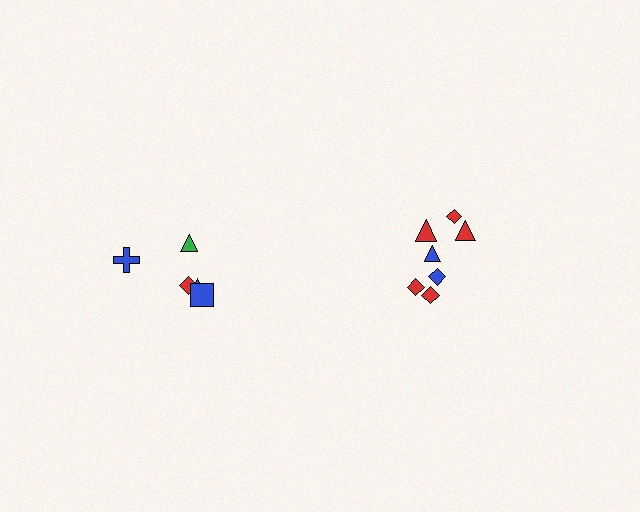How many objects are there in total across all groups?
There are 12 objects.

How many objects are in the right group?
There are 7 objects.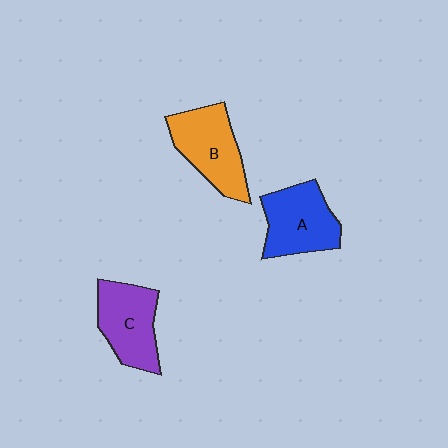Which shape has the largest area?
Shape B (orange).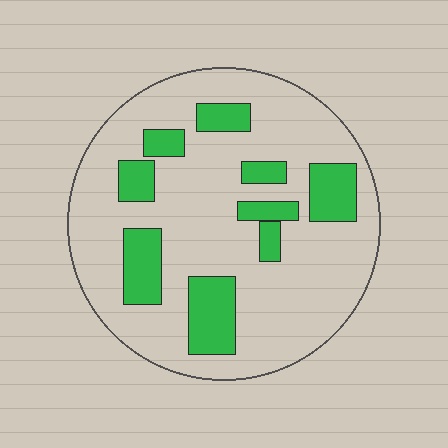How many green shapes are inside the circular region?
9.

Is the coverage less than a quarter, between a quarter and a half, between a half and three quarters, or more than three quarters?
Less than a quarter.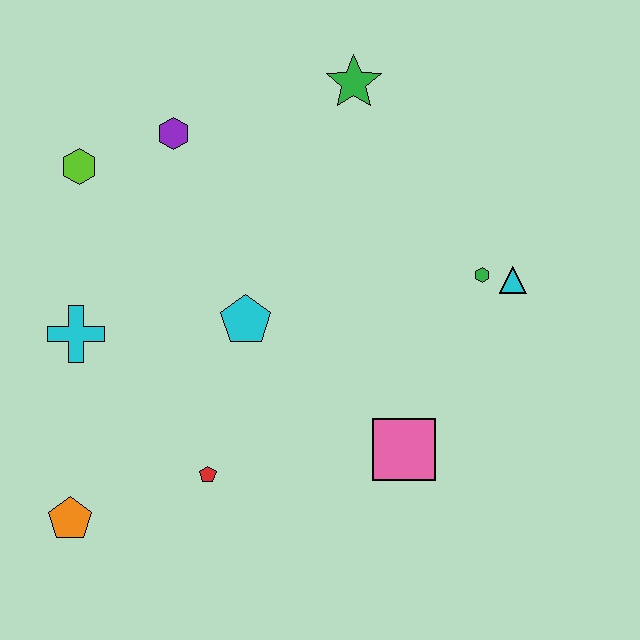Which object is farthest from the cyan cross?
The cyan triangle is farthest from the cyan cross.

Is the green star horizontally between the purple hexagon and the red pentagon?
No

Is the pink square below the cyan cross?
Yes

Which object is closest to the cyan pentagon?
The red pentagon is closest to the cyan pentagon.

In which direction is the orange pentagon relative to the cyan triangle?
The orange pentagon is to the left of the cyan triangle.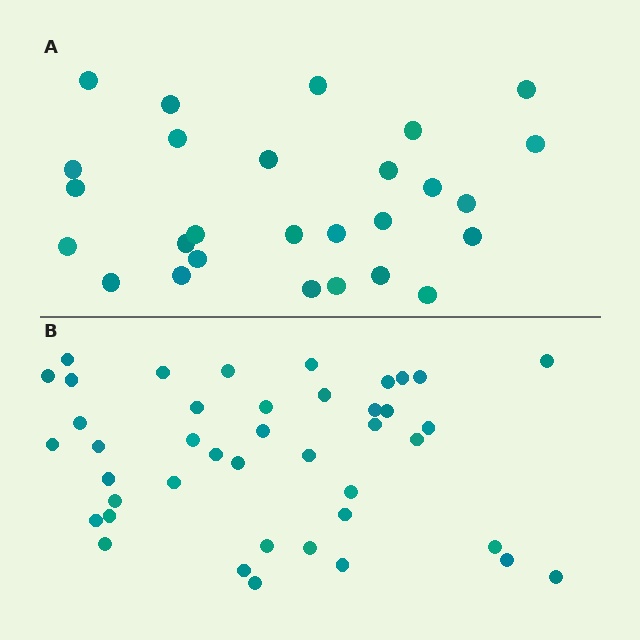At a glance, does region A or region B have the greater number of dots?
Region B (the bottom region) has more dots.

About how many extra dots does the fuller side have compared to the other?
Region B has approximately 15 more dots than region A.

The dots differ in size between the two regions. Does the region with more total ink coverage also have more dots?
No. Region A has more total ink coverage because its dots are larger, but region B actually contains more individual dots. Total area can be misleading — the number of items is what matters here.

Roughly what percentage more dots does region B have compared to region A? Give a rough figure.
About 55% more.